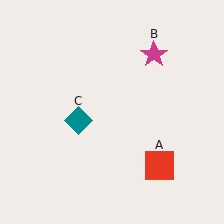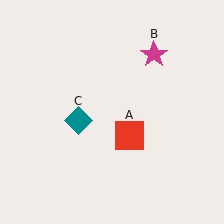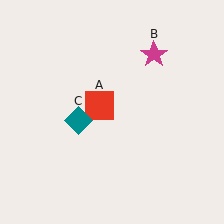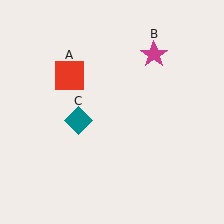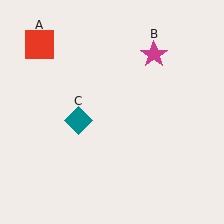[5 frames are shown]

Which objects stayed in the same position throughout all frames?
Magenta star (object B) and teal diamond (object C) remained stationary.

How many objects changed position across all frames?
1 object changed position: red square (object A).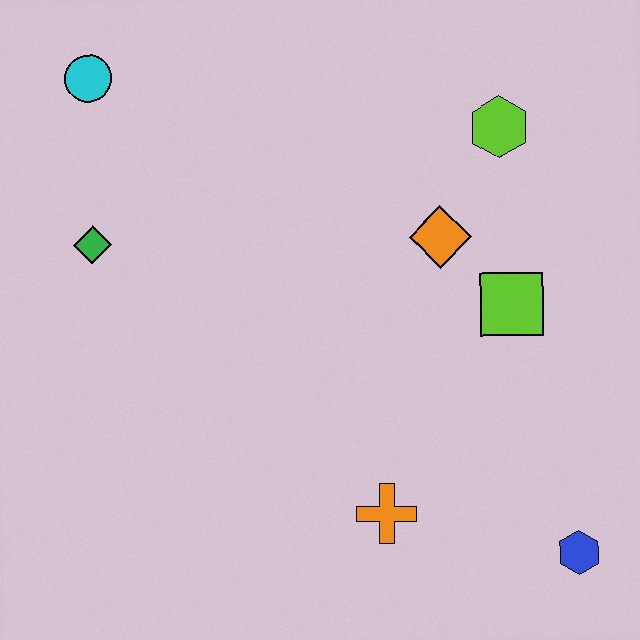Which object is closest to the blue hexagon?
The orange cross is closest to the blue hexagon.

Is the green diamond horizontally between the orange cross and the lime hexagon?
No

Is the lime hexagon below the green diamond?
No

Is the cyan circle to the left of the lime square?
Yes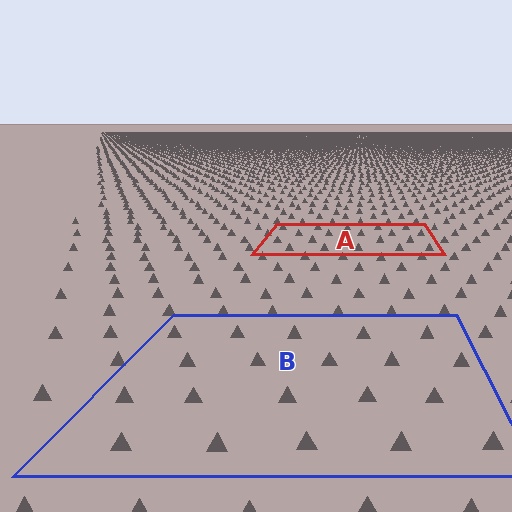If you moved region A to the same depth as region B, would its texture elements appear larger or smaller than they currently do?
They would appear larger. At a closer depth, the same texture elements are projected at a bigger on-screen size.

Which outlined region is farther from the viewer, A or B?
Region A is farther from the viewer — the texture elements inside it appear smaller and more densely packed.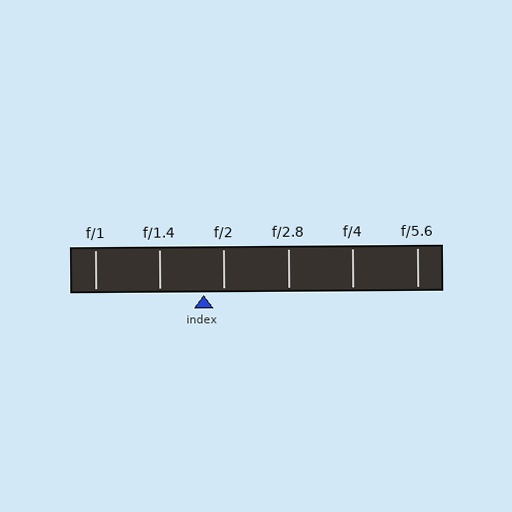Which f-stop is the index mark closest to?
The index mark is closest to f/2.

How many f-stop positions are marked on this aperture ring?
There are 6 f-stop positions marked.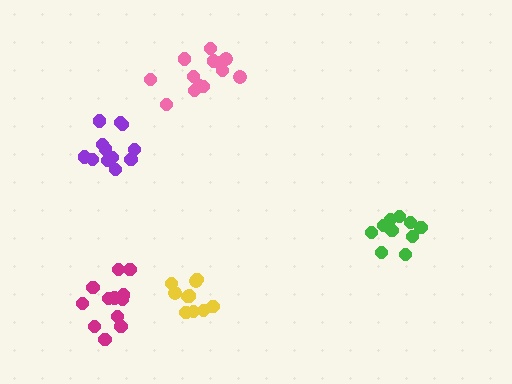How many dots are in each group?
Group 1: 10 dots, Group 2: 12 dots, Group 3: 10 dots, Group 4: 13 dots, Group 5: 12 dots (57 total).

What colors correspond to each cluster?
The clusters are colored: green, purple, yellow, pink, magenta.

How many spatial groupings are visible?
There are 5 spatial groupings.